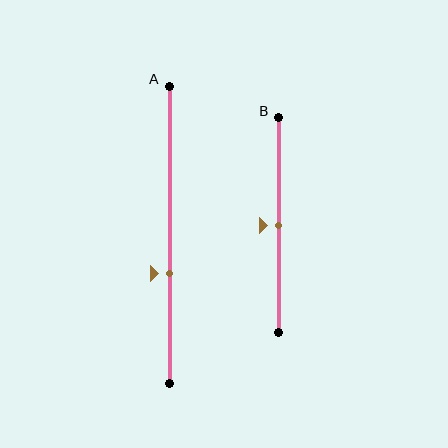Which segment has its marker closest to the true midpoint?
Segment B has its marker closest to the true midpoint.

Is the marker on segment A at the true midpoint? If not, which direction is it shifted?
No, the marker on segment A is shifted downward by about 13% of the segment length.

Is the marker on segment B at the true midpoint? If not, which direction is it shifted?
Yes, the marker on segment B is at the true midpoint.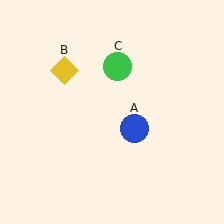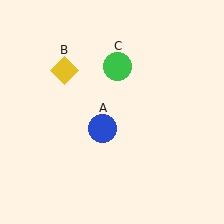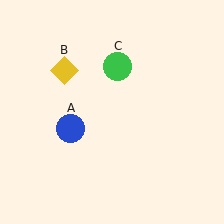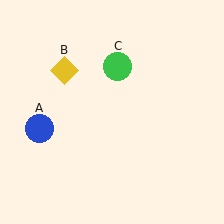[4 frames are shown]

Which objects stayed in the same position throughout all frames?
Yellow diamond (object B) and green circle (object C) remained stationary.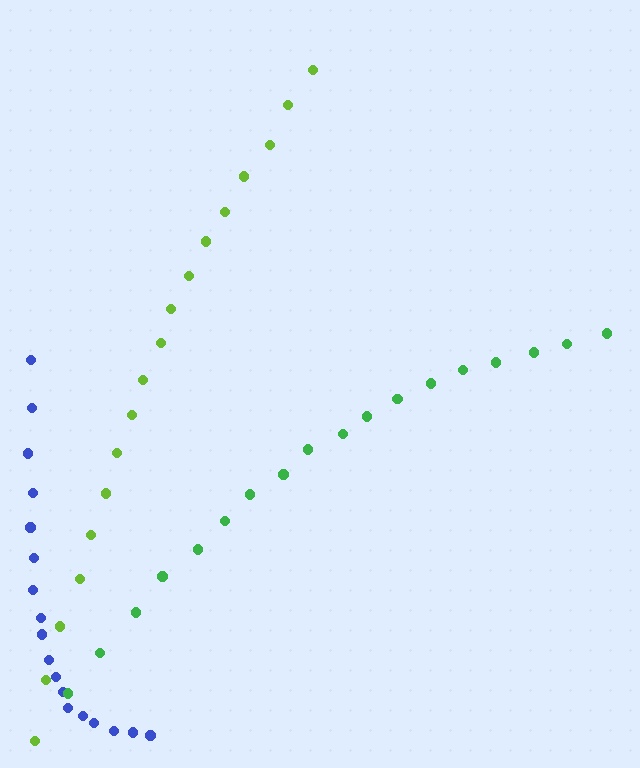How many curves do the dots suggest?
There are 3 distinct paths.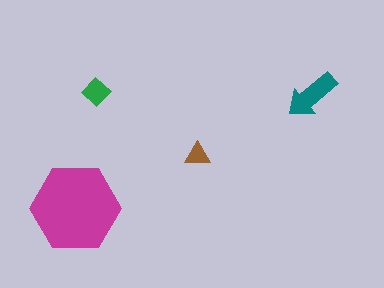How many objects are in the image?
There are 4 objects in the image.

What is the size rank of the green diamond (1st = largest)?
3rd.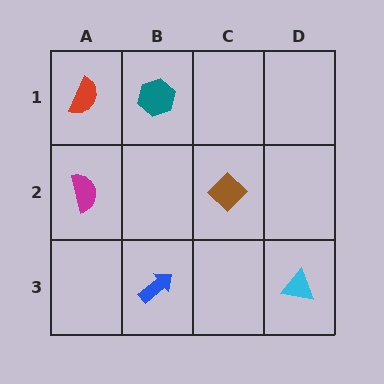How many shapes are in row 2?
2 shapes.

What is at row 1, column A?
A red semicircle.